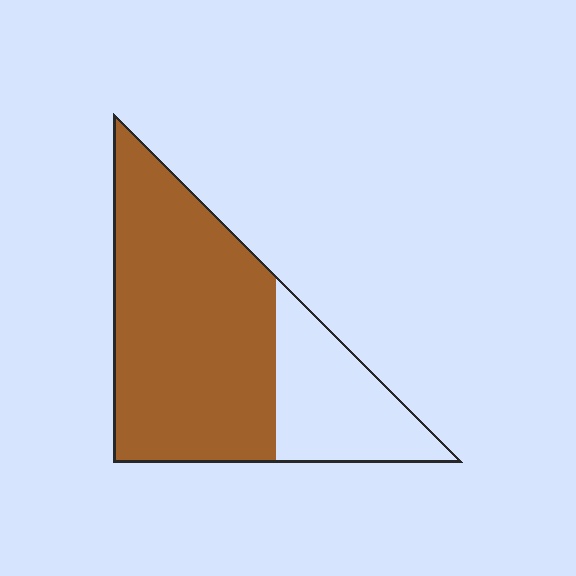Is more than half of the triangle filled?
Yes.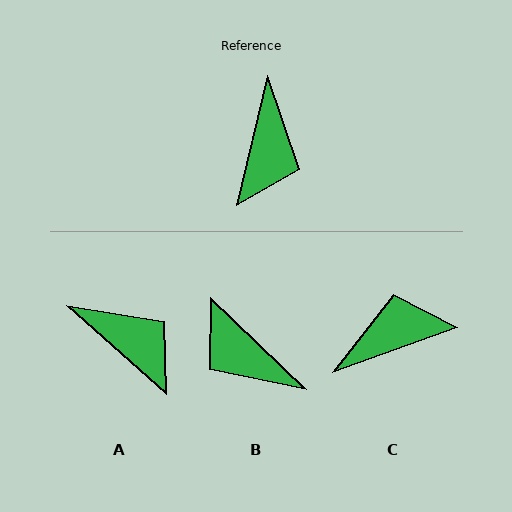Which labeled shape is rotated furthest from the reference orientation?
C, about 123 degrees away.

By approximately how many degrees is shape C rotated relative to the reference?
Approximately 123 degrees counter-clockwise.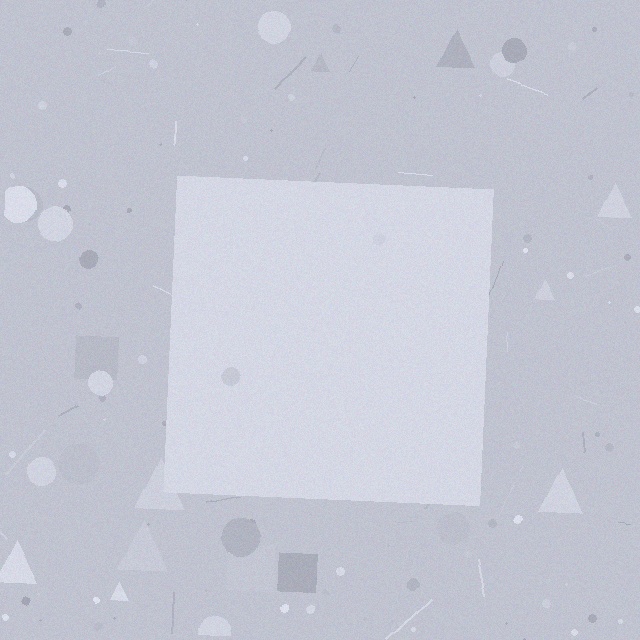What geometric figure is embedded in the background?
A square is embedded in the background.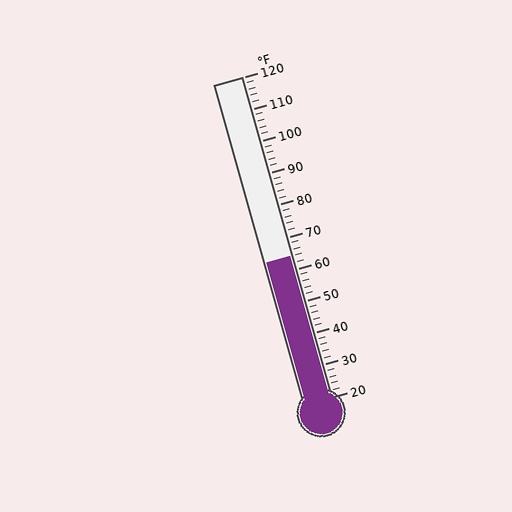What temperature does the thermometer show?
The thermometer shows approximately 64°F.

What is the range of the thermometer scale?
The thermometer scale ranges from 20°F to 120°F.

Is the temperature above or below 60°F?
The temperature is above 60°F.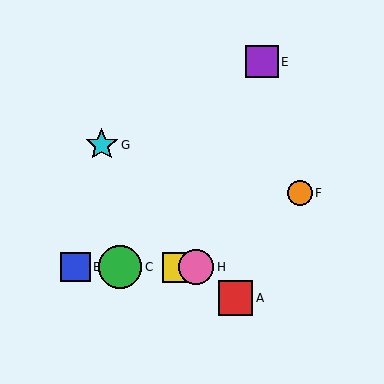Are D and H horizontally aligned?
Yes, both are at y≈267.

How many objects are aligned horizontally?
4 objects (B, C, D, H) are aligned horizontally.